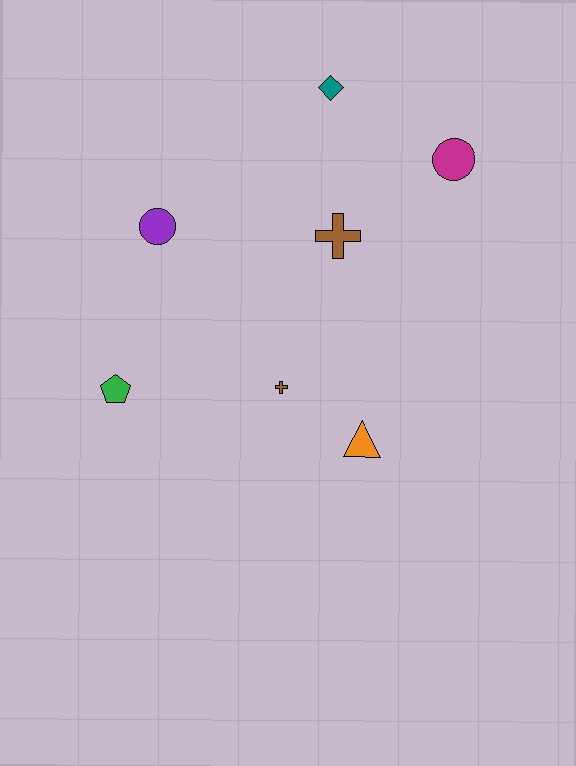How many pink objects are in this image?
There are no pink objects.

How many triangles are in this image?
There is 1 triangle.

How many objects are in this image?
There are 7 objects.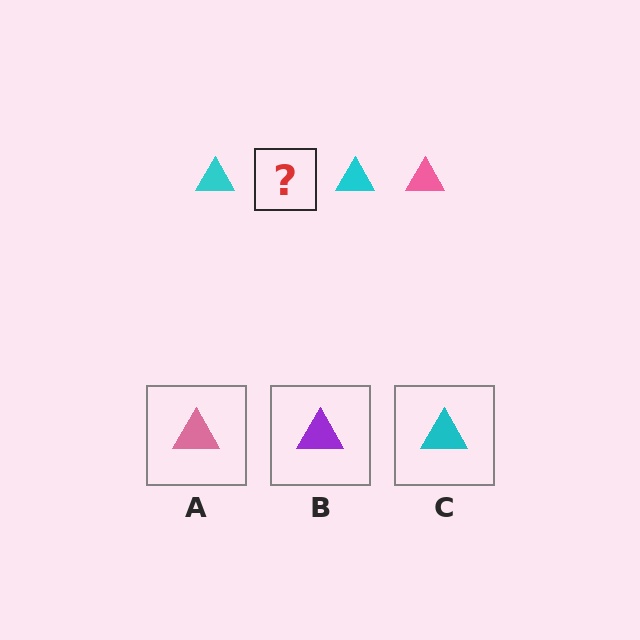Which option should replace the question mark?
Option A.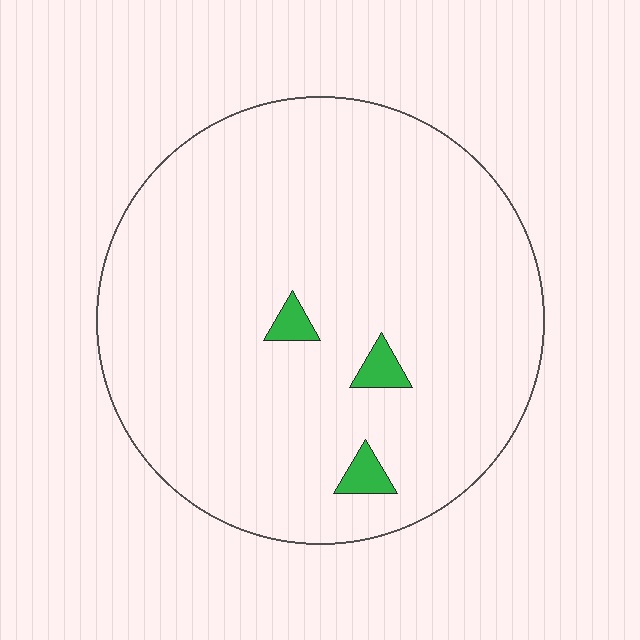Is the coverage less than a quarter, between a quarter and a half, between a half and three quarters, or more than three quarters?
Less than a quarter.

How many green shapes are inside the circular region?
3.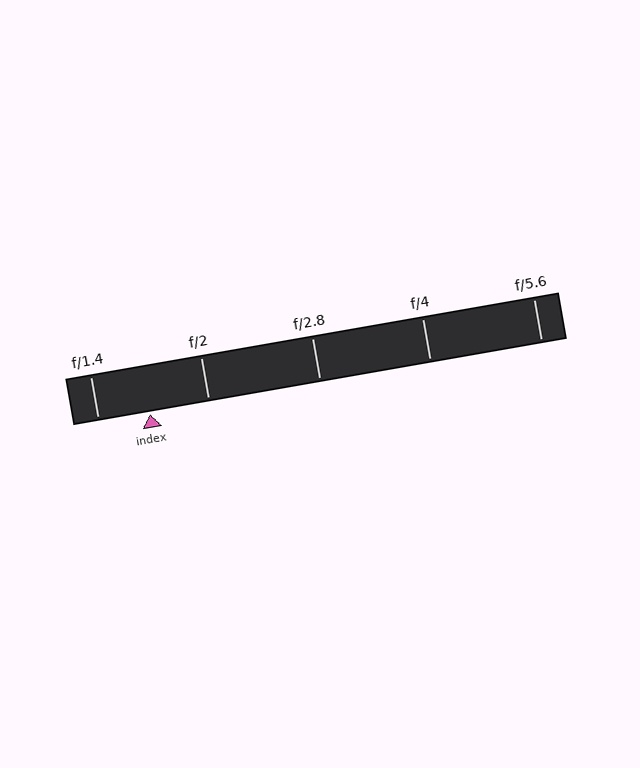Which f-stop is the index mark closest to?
The index mark is closest to f/1.4.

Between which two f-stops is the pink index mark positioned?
The index mark is between f/1.4 and f/2.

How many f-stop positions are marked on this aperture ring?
There are 5 f-stop positions marked.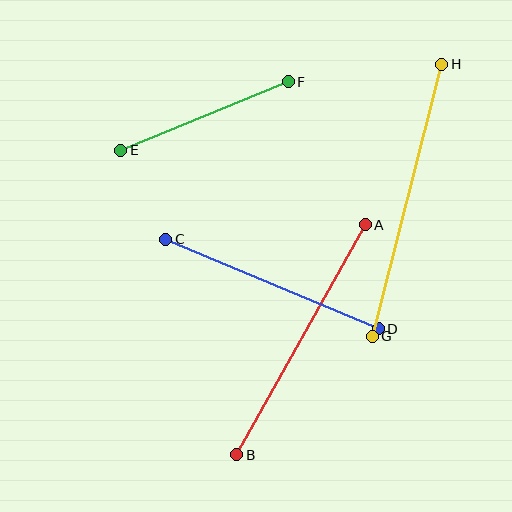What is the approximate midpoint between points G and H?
The midpoint is at approximately (407, 200) pixels.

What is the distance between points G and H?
The distance is approximately 281 pixels.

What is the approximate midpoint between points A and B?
The midpoint is at approximately (301, 340) pixels.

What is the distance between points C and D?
The distance is approximately 230 pixels.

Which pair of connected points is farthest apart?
Points G and H are farthest apart.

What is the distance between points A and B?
The distance is approximately 264 pixels.